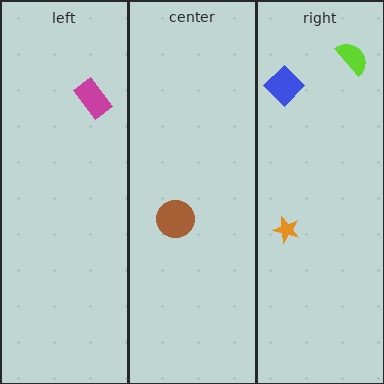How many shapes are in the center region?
1.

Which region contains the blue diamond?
The right region.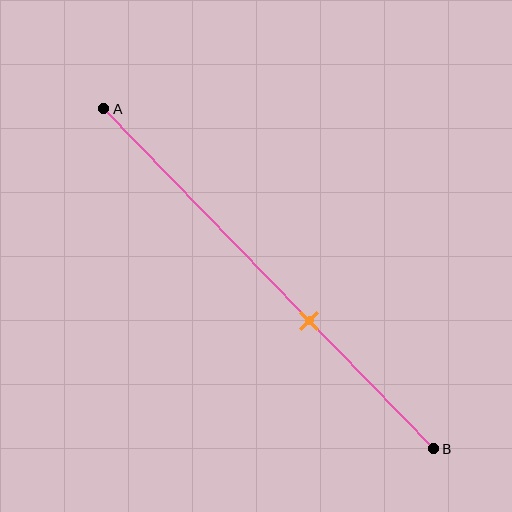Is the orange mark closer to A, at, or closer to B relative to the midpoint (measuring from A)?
The orange mark is closer to point B than the midpoint of segment AB.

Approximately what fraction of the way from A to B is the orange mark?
The orange mark is approximately 60% of the way from A to B.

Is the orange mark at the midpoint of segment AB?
No, the mark is at about 60% from A, not at the 50% midpoint.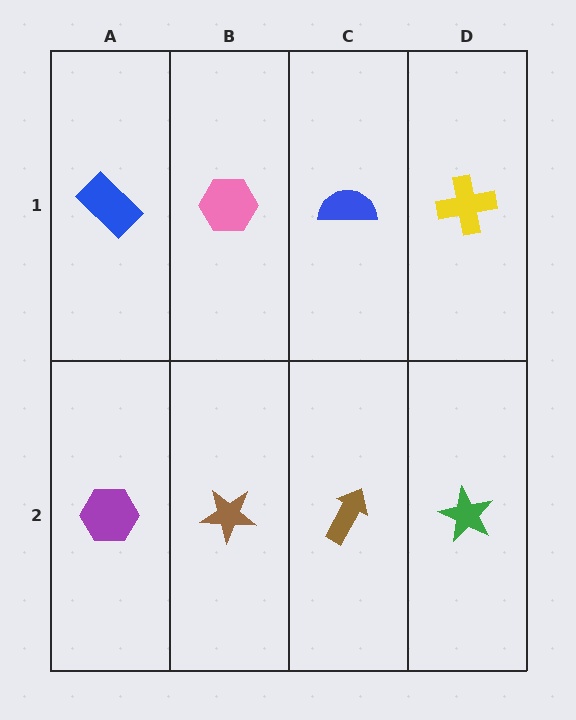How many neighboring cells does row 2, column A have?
2.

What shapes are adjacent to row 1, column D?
A green star (row 2, column D), a blue semicircle (row 1, column C).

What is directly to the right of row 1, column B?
A blue semicircle.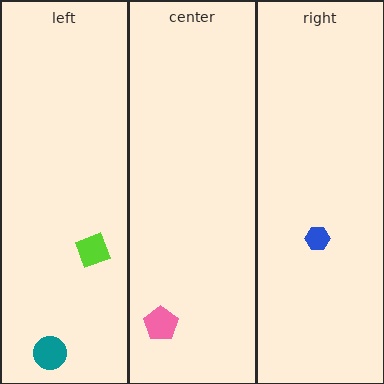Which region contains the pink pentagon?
The center region.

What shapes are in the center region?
The pink pentagon.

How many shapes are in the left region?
2.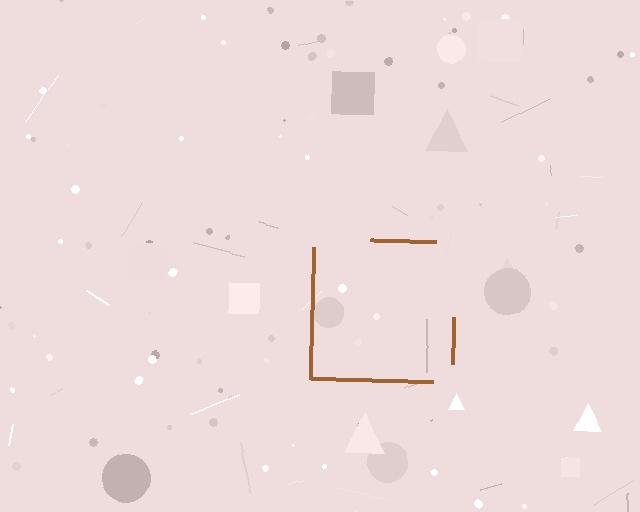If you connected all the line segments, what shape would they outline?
They would outline a square.